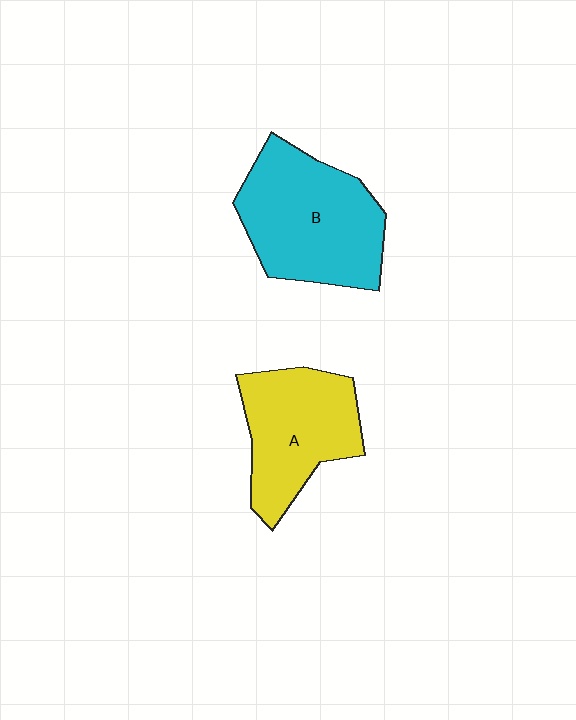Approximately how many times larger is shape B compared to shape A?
Approximately 1.2 times.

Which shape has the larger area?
Shape B (cyan).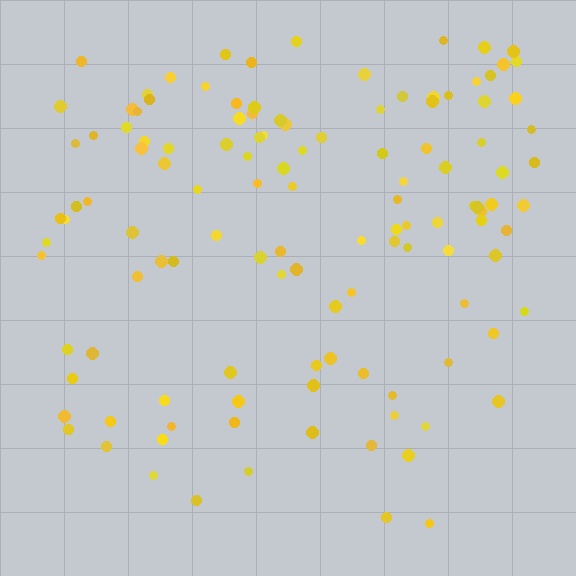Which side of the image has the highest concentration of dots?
The top.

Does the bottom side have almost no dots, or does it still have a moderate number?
Still a moderate number, just noticeably fewer than the top.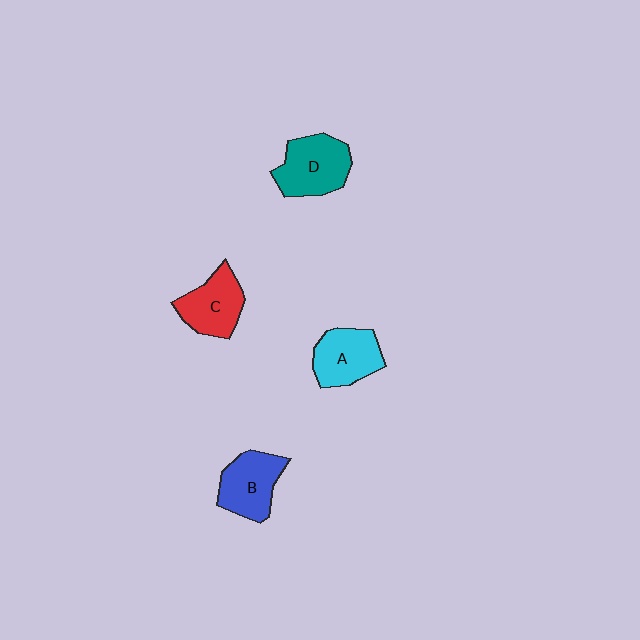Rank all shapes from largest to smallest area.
From largest to smallest: D (teal), B (blue), A (cyan), C (red).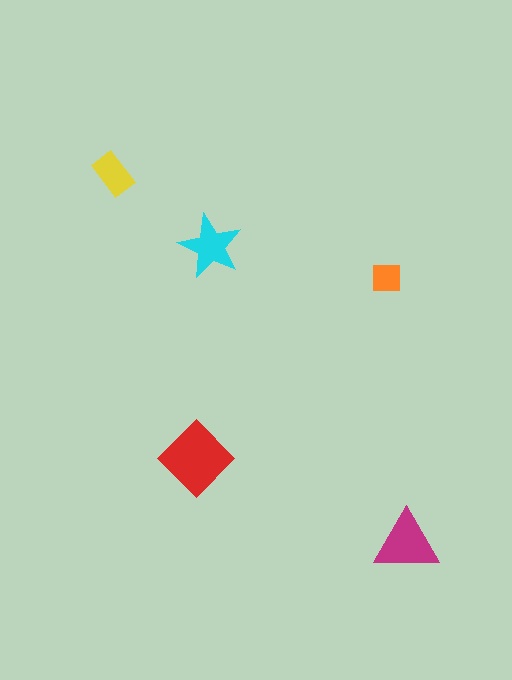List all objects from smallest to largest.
The orange square, the yellow rectangle, the cyan star, the magenta triangle, the red diamond.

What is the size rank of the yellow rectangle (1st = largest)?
4th.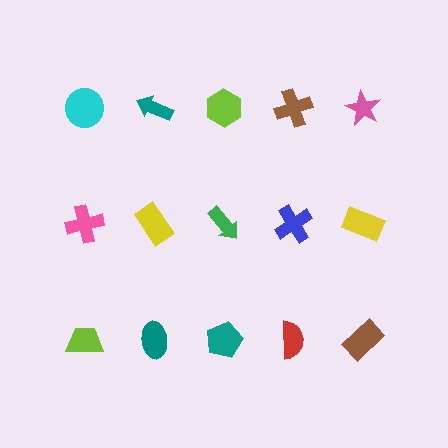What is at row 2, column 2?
A yellow rectangle.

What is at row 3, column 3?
A teal pentagon.